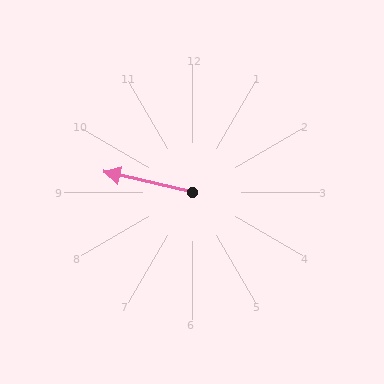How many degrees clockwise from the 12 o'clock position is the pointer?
Approximately 283 degrees.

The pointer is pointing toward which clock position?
Roughly 9 o'clock.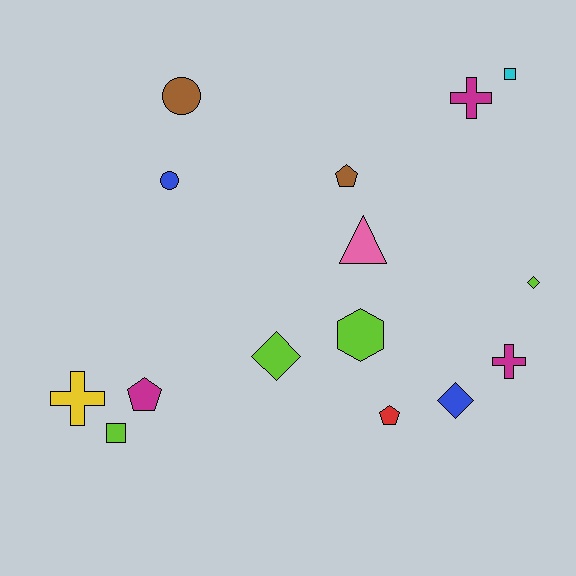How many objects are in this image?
There are 15 objects.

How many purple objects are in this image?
There are no purple objects.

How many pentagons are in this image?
There are 3 pentagons.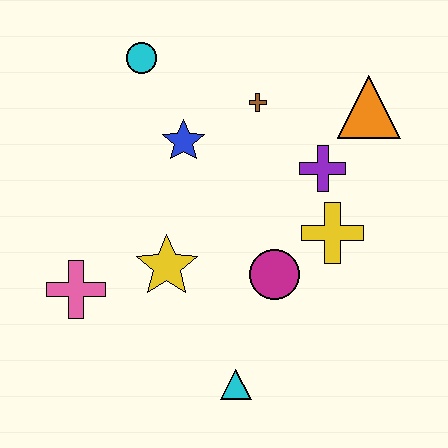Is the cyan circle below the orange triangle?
No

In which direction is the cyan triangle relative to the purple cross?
The cyan triangle is below the purple cross.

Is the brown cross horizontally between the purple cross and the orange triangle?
No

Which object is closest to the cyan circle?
The blue star is closest to the cyan circle.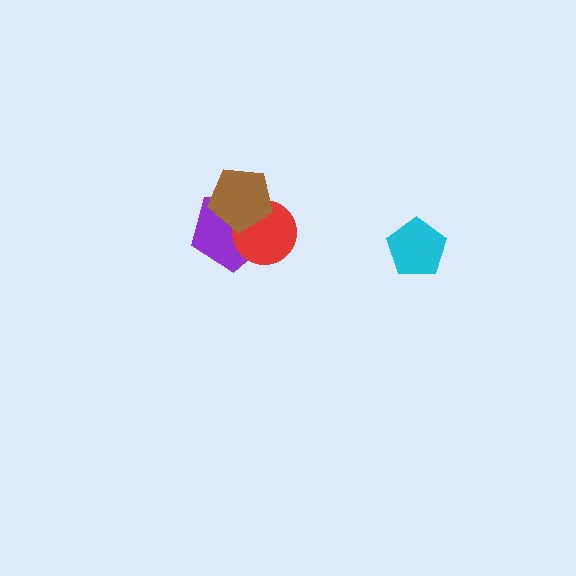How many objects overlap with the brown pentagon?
2 objects overlap with the brown pentagon.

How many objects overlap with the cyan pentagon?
0 objects overlap with the cyan pentagon.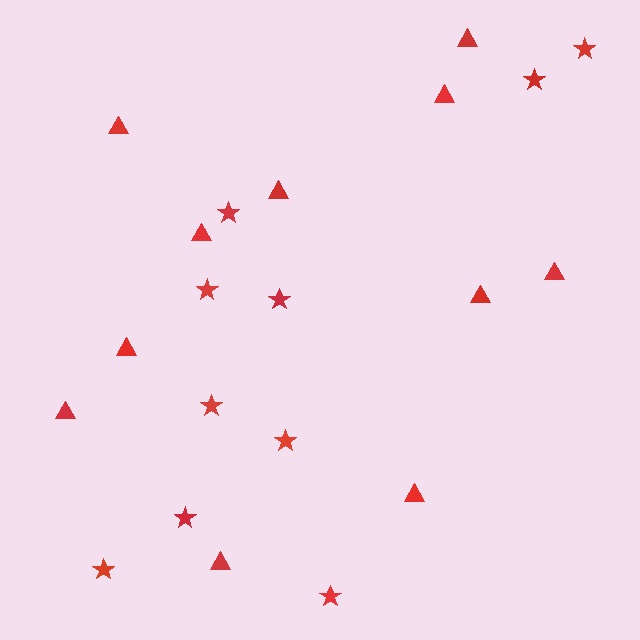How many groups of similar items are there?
There are 2 groups: one group of triangles (11) and one group of stars (10).